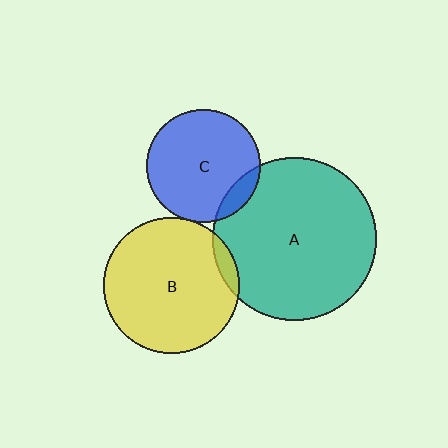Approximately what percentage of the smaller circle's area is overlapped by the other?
Approximately 5%.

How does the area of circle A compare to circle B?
Approximately 1.4 times.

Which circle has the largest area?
Circle A (teal).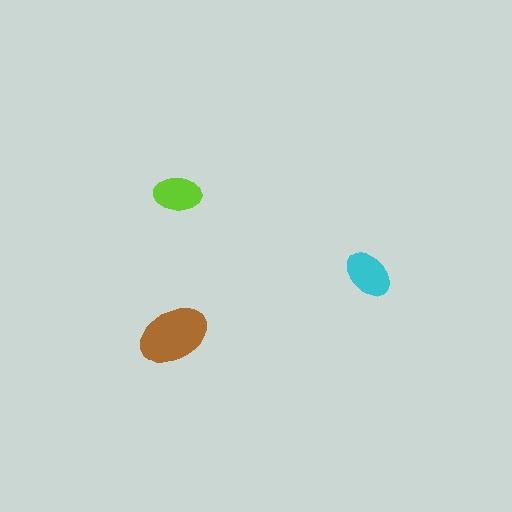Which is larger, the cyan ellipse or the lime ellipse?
The cyan one.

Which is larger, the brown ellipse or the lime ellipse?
The brown one.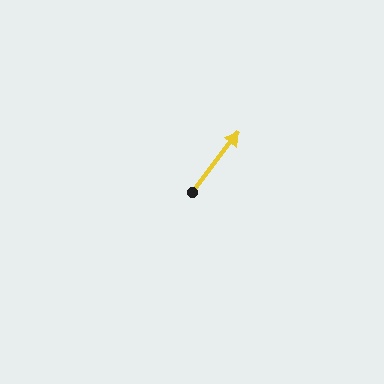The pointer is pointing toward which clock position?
Roughly 1 o'clock.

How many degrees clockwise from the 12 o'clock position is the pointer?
Approximately 38 degrees.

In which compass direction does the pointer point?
Northeast.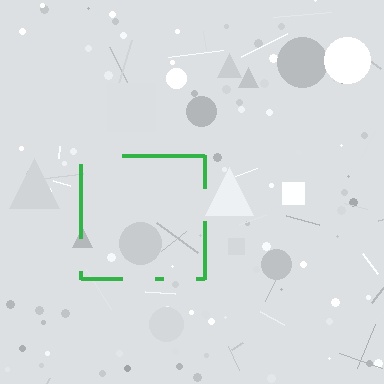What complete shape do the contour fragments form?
The contour fragments form a square.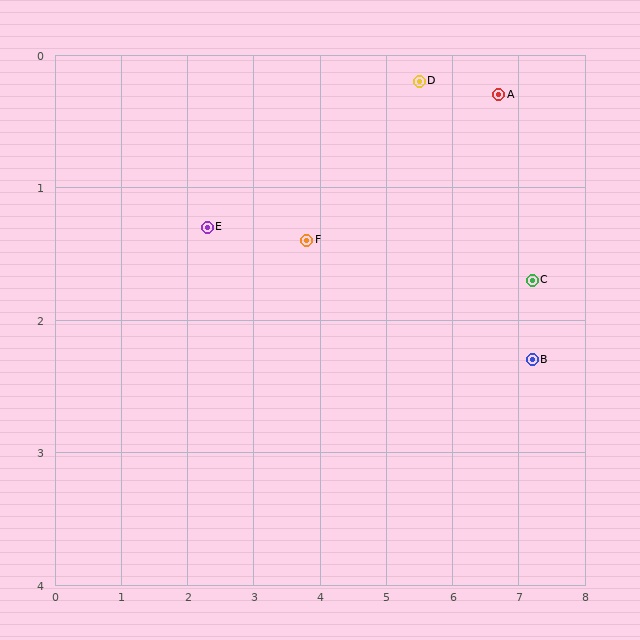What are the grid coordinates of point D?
Point D is at approximately (5.5, 0.2).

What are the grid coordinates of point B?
Point B is at approximately (7.2, 2.3).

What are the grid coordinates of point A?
Point A is at approximately (6.7, 0.3).